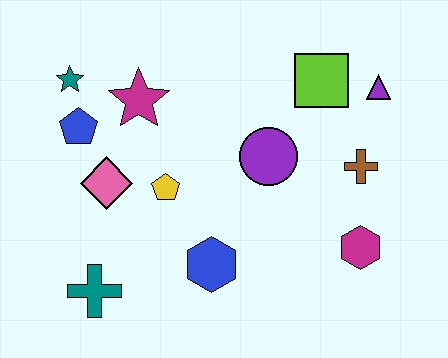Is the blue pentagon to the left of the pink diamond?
Yes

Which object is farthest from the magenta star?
The magenta hexagon is farthest from the magenta star.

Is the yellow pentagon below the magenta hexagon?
No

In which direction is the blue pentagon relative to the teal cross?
The blue pentagon is above the teal cross.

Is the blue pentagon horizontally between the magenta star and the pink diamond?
No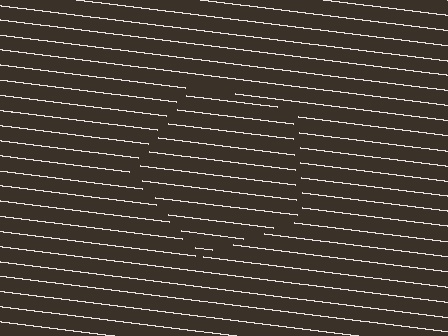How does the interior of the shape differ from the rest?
The interior of the shape contains the same grating, shifted by half a period — the contour is defined by the phase discontinuity where line-ends from the inner and outer gratings abut.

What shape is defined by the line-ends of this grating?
An illusory pentagon. The interior of the shape contains the same grating, shifted by half a period — the contour is defined by the phase discontinuity where line-ends from the inner and outer gratings abut.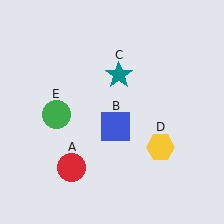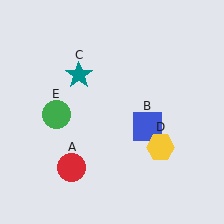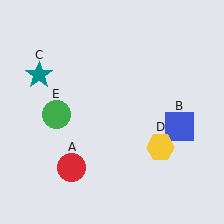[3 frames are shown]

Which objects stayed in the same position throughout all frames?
Red circle (object A) and yellow hexagon (object D) and green circle (object E) remained stationary.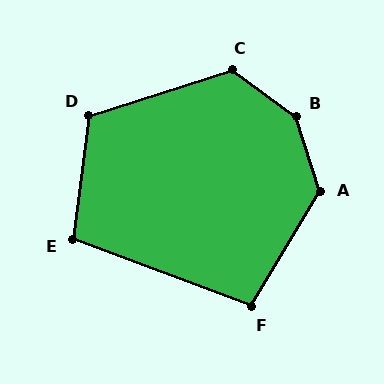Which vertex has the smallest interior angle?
F, at approximately 101 degrees.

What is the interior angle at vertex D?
Approximately 115 degrees (obtuse).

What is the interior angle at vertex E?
Approximately 103 degrees (obtuse).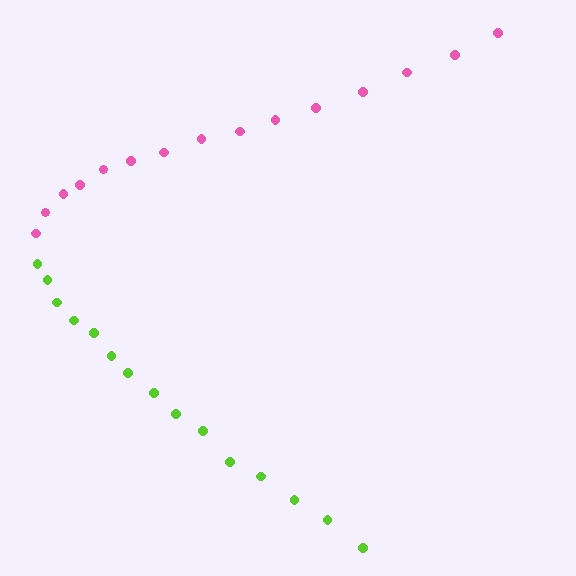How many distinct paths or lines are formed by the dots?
There are 2 distinct paths.